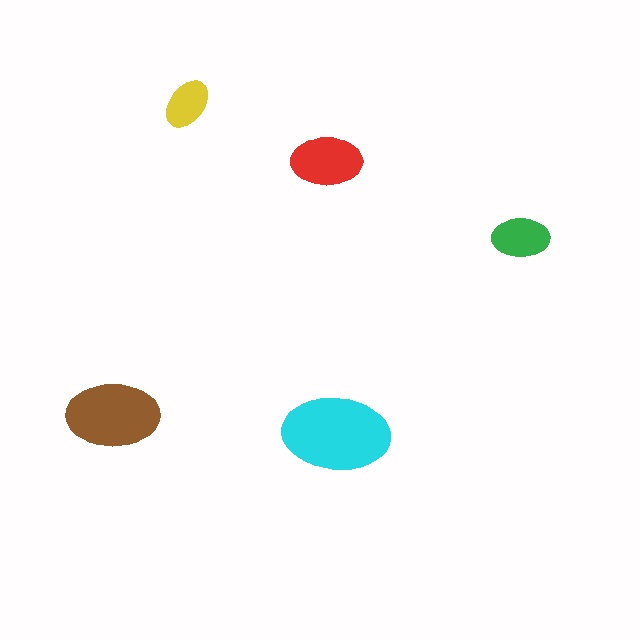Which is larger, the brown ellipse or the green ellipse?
The brown one.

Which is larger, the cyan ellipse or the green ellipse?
The cyan one.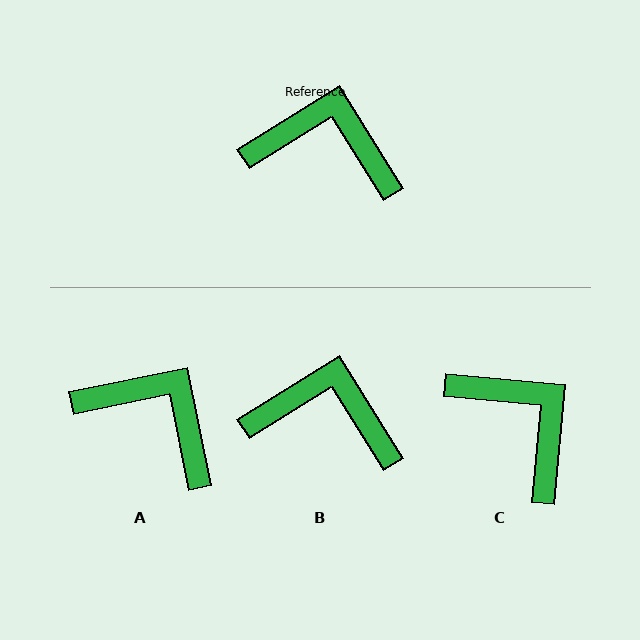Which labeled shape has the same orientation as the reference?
B.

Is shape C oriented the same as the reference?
No, it is off by about 37 degrees.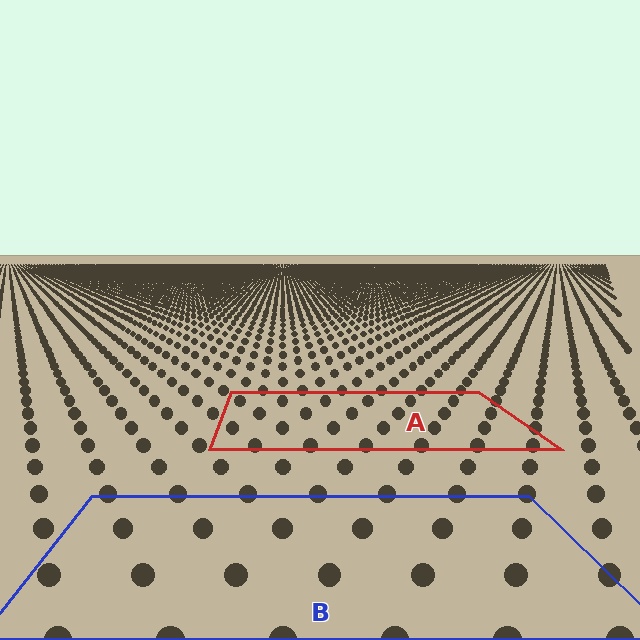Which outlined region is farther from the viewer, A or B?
Region A is farther from the viewer — the texture elements inside it appear smaller and more densely packed.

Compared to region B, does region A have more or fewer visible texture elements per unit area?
Region A has more texture elements per unit area — they are packed more densely because it is farther away.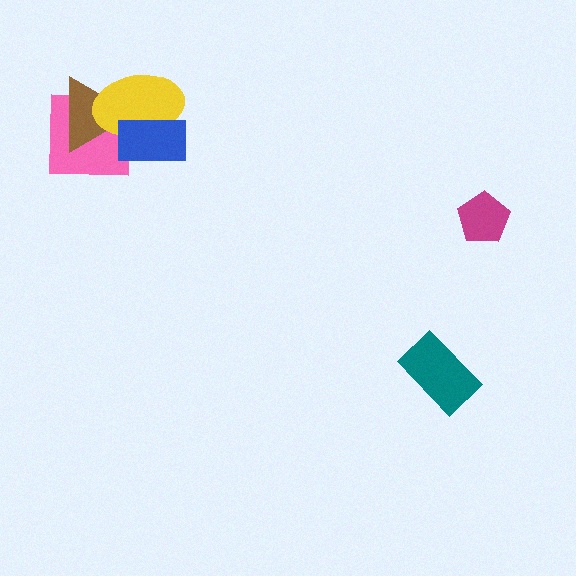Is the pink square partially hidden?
Yes, it is partially covered by another shape.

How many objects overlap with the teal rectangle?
0 objects overlap with the teal rectangle.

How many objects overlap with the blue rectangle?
3 objects overlap with the blue rectangle.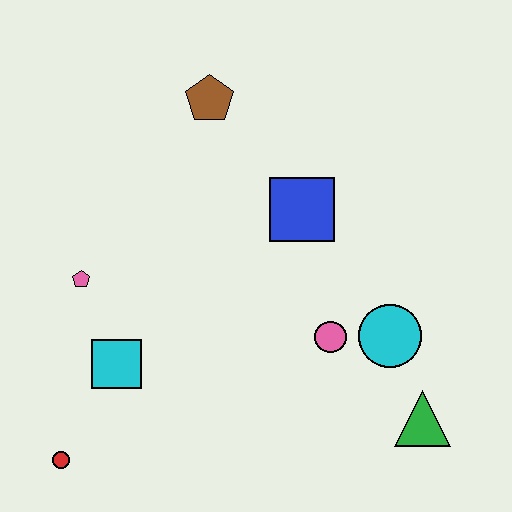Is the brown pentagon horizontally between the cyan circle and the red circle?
Yes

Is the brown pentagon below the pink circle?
No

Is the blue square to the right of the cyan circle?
No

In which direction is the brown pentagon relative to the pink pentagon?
The brown pentagon is above the pink pentagon.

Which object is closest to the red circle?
The cyan square is closest to the red circle.